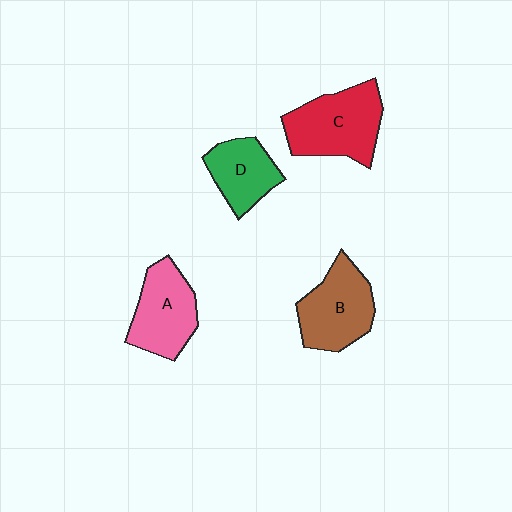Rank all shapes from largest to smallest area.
From largest to smallest: C (red), B (brown), A (pink), D (green).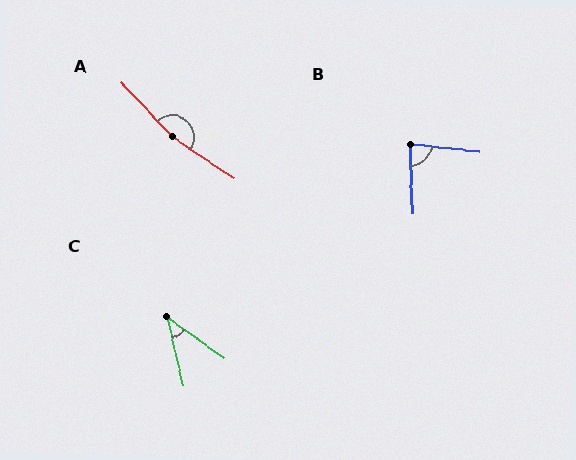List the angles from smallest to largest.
C (41°), B (82°), A (168°).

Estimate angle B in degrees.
Approximately 82 degrees.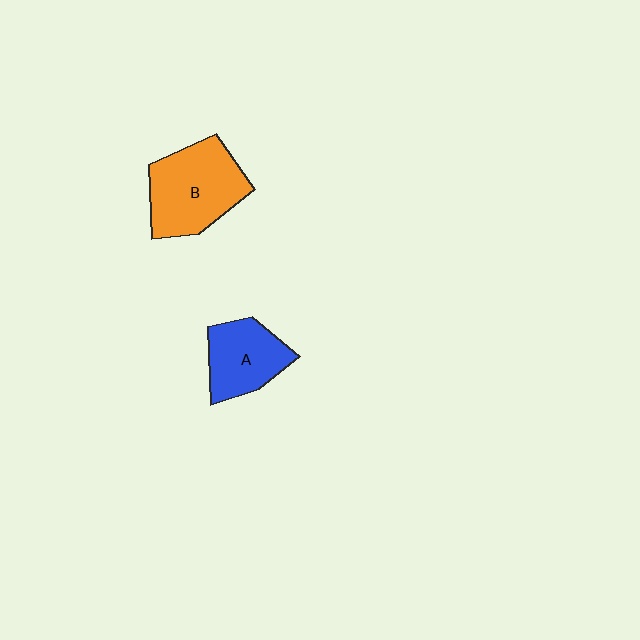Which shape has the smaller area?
Shape A (blue).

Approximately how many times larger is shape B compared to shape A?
Approximately 1.4 times.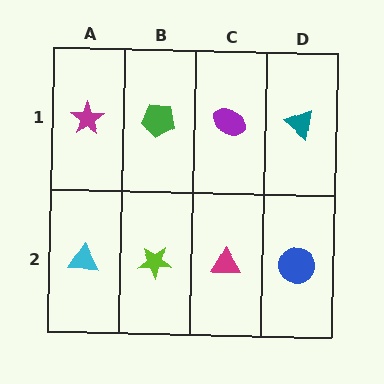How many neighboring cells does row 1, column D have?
2.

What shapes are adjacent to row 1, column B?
A lime star (row 2, column B), a magenta star (row 1, column A), a purple ellipse (row 1, column C).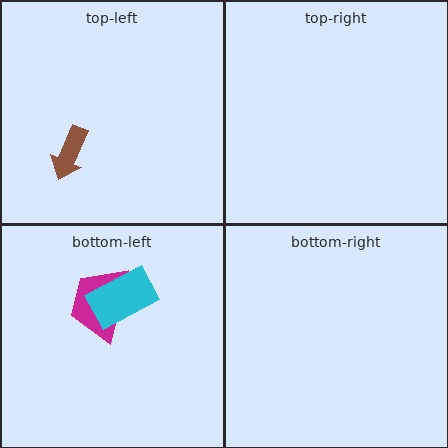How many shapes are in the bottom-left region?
2.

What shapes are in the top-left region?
The brown arrow.